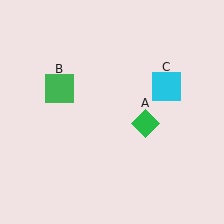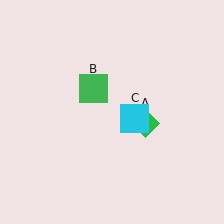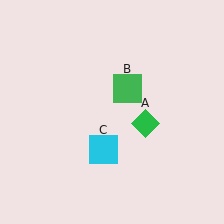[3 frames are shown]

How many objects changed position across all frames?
2 objects changed position: green square (object B), cyan square (object C).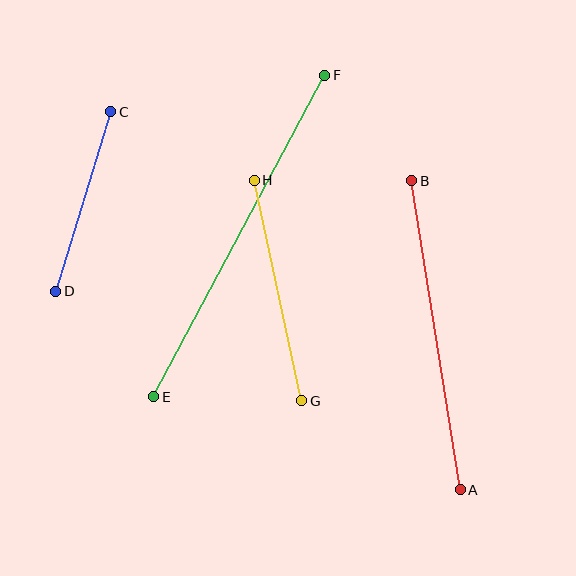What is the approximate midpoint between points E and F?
The midpoint is at approximately (239, 236) pixels.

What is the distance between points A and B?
The distance is approximately 313 pixels.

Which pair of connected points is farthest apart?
Points E and F are farthest apart.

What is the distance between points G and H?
The distance is approximately 226 pixels.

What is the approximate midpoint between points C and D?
The midpoint is at approximately (83, 201) pixels.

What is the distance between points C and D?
The distance is approximately 188 pixels.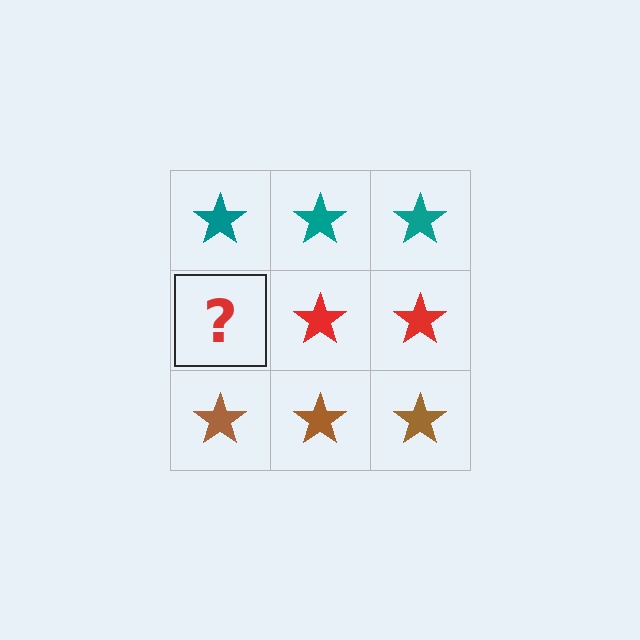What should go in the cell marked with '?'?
The missing cell should contain a red star.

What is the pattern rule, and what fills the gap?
The rule is that each row has a consistent color. The gap should be filled with a red star.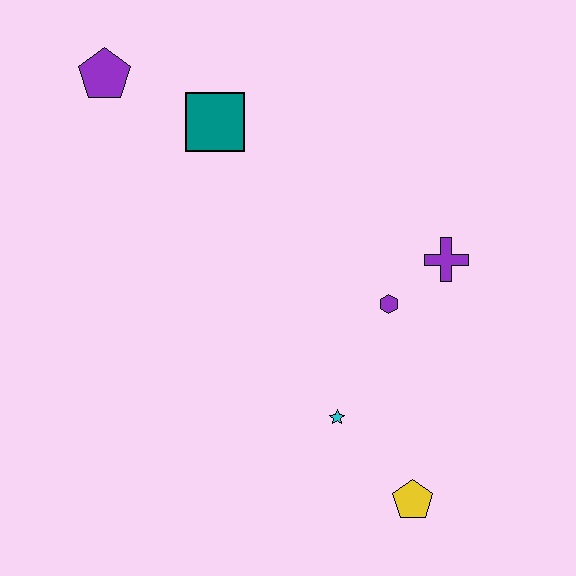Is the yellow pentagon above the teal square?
No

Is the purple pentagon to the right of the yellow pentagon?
No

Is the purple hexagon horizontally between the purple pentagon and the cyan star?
No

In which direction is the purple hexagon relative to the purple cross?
The purple hexagon is to the left of the purple cross.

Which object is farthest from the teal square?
The yellow pentagon is farthest from the teal square.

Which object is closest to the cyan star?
The yellow pentagon is closest to the cyan star.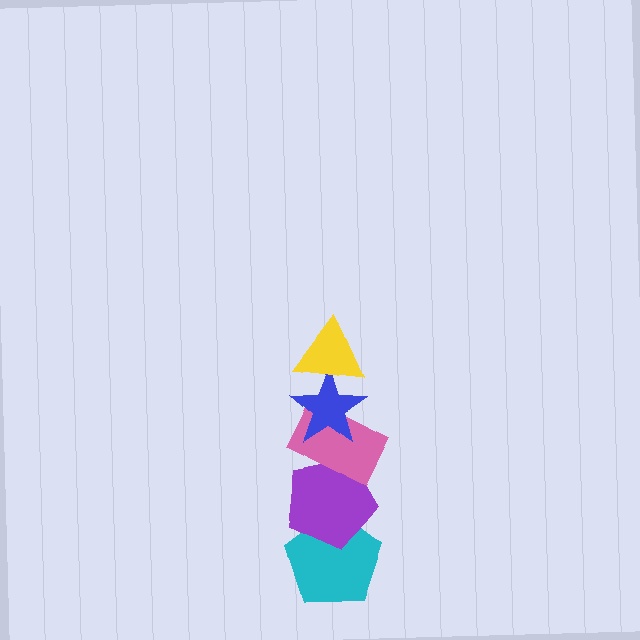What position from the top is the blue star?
The blue star is 2nd from the top.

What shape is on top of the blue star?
The yellow triangle is on top of the blue star.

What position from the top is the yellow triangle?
The yellow triangle is 1st from the top.